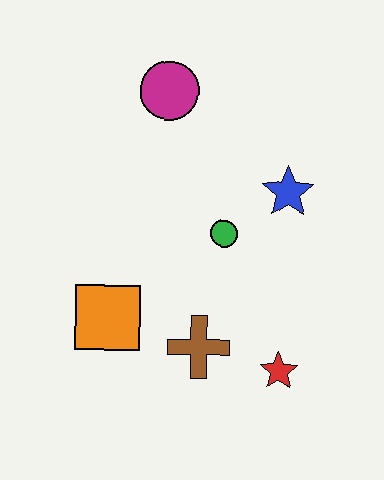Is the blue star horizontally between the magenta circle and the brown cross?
No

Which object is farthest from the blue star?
The orange square is farthest from the blue star.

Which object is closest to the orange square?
The brown cross is closest to the orange square.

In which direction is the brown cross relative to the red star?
The brown cross is to the left of the red star.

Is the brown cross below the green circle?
Yes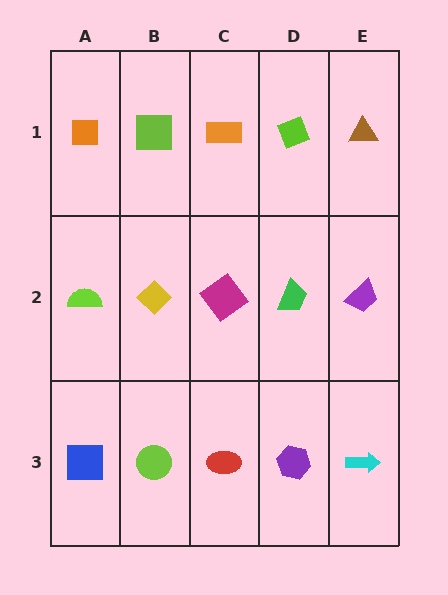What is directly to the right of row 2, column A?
A yellow diamond.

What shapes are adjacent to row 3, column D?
A green trapezoid (row 2, column D), a red ellipse (row 3, column C), a cyan arrow (row 3, column E).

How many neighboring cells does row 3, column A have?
2.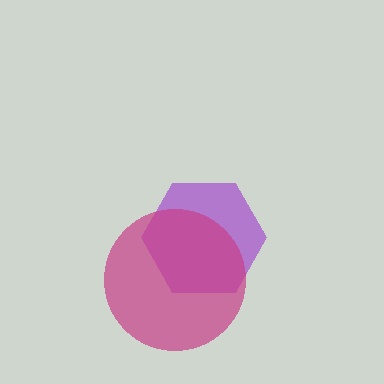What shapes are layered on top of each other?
The layered shapes are: a purple hexagon, a magenta circle.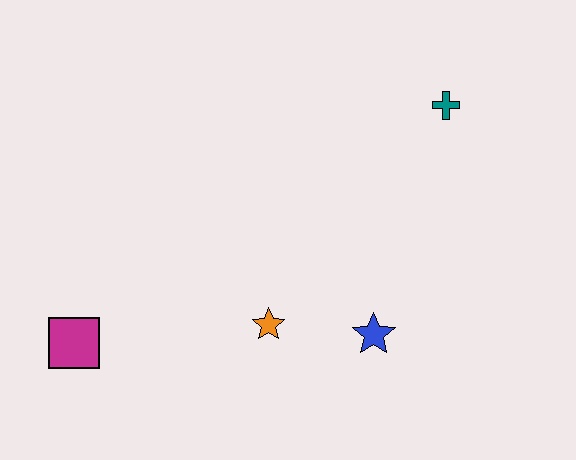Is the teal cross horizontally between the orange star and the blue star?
No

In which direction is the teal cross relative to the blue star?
The teal cross is above the blue star.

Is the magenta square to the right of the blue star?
No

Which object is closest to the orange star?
The blue star is closest to the orange star.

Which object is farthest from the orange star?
The teal cross is farthest from the orange star.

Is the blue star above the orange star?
No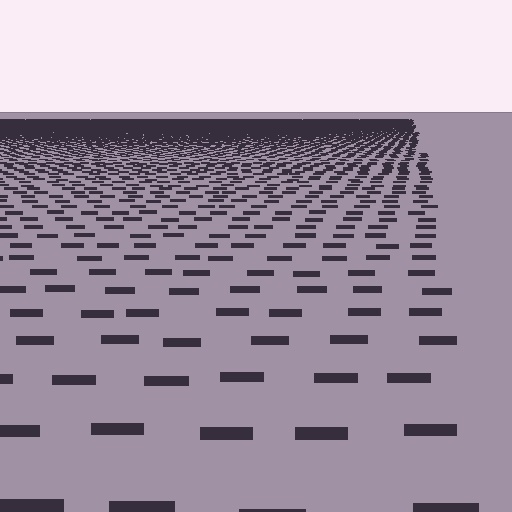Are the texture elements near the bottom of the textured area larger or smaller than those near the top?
Larger. Near the bottom, elements are closer to the viewer and appear at a bigger on-screen size.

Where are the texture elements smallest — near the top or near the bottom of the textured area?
Near the top.